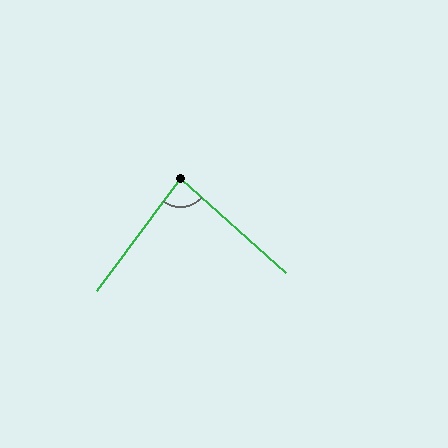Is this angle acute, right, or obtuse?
It is acute.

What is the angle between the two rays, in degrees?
Approximately 85 degrees.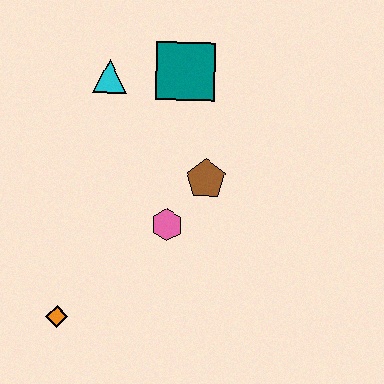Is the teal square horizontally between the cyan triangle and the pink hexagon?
No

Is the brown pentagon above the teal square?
No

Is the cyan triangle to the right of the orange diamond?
Yes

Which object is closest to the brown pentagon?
The pink hexagon is closest to the brown pentagon.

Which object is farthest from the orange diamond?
The teal square is farthest from the orange diamond.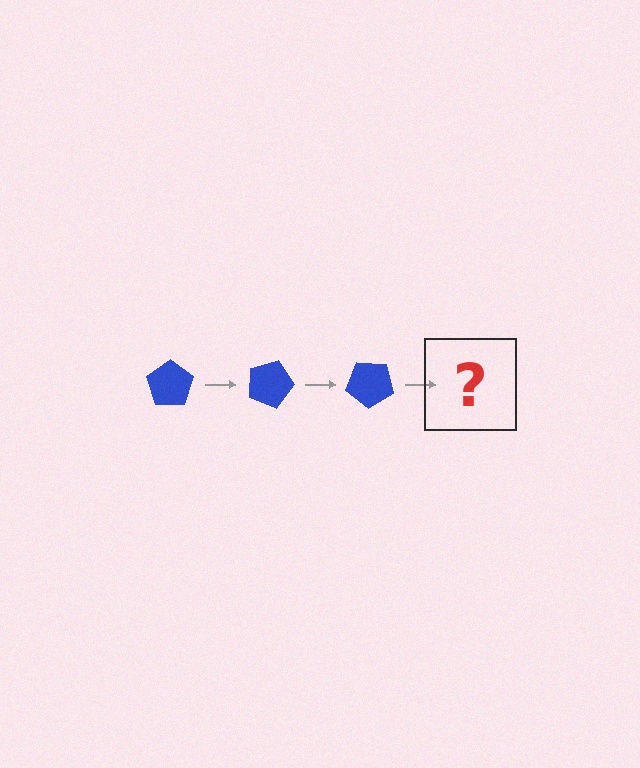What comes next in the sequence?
The next element should be a blue pentagon rotated 60 degrees.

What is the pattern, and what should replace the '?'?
The pattern is that the pentagon rotates 20 degrees each step. The '?' should be a blue pentagon rotated 60 degrees.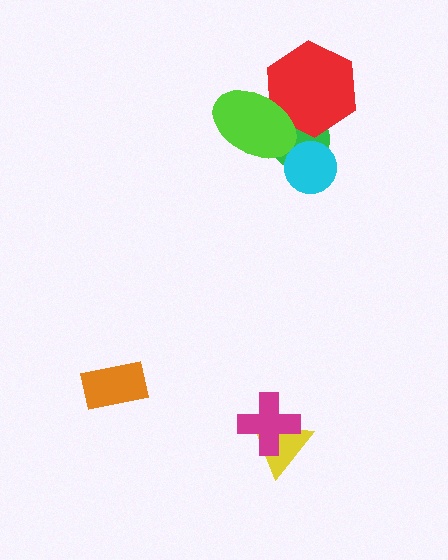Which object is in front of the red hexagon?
The lime ellipse is in front of the red hexagon.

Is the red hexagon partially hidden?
Yes, it is partially covered by another shape.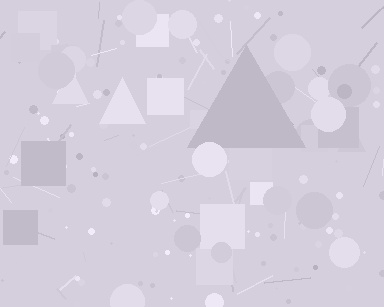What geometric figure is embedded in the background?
A triangle is embedded in the background.